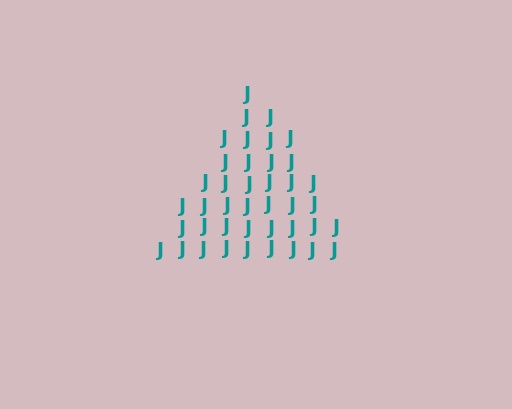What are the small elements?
The small elements are letter J's.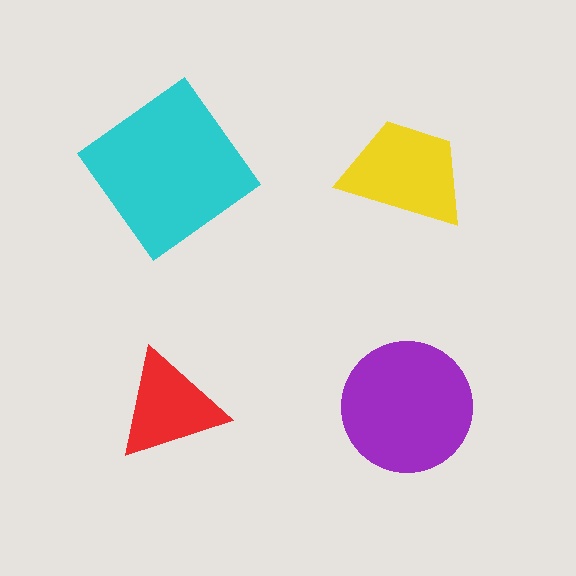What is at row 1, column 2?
A yellow trapezoid.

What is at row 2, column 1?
A red triangle.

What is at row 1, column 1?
A cyan diamond.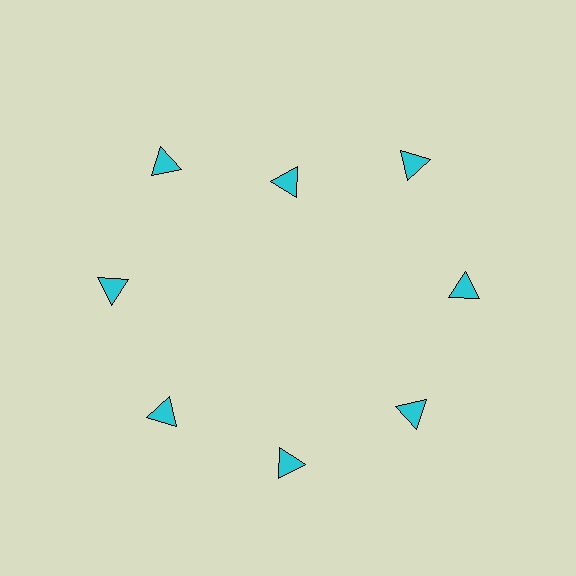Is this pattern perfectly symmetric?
No. The 8 cyan triangles are arranged in a ring, but one element near the 12 o'clock position is pulled inward toward the center, breaking the 8-fold rotational symmetry.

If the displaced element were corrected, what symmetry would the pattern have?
It would have 8-fold rotational symmetry — the pattern would map onto itself every 45 degrees.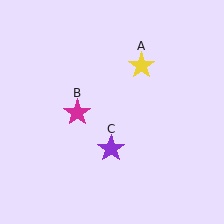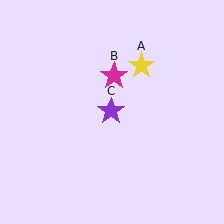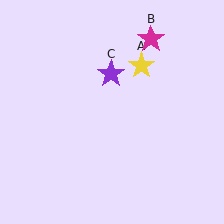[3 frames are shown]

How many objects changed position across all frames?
2 objects changed position: magenta star (object B), purple star (object C).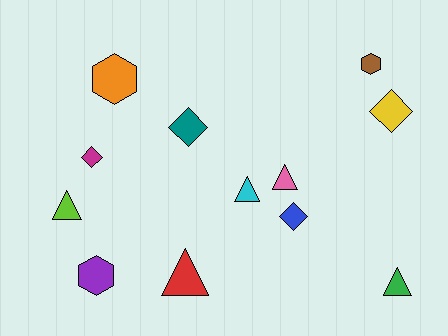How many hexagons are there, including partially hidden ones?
There are 3 hexagons.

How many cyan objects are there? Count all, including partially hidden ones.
There is 1 cyan object.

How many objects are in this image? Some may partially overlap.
There are 12 objects.